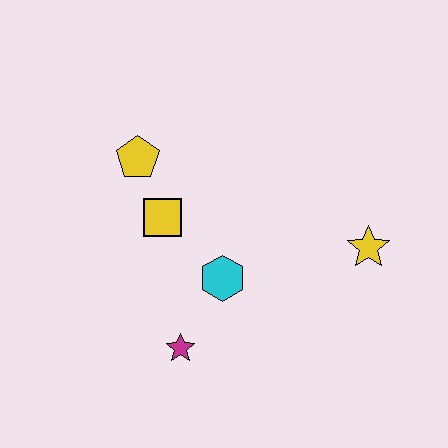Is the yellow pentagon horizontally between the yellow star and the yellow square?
No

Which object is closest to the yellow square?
The yellow pentagon is closest to the yellow square.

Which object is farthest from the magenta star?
The yellow star is farthest from the magenta star.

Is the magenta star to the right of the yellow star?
No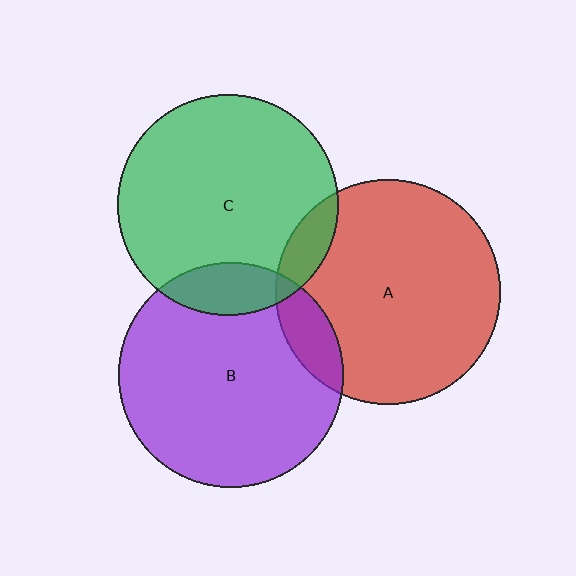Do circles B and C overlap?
Yes.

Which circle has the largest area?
Circle B (purple).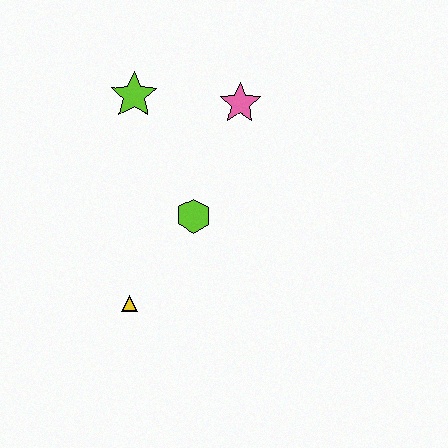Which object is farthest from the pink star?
The yellow triangle is farthest from the pink star.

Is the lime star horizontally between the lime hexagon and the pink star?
No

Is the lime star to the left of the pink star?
Yes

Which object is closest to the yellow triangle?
The lime hexagon is closest to the yellow triangle.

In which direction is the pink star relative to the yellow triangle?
The pink star is above the yellow triangle.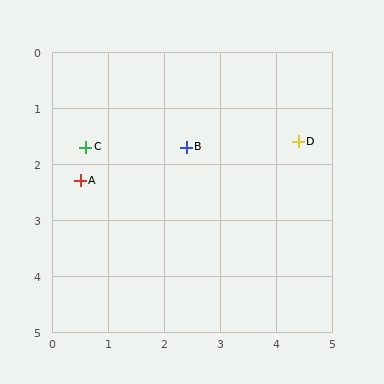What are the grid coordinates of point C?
Point C is at approximately (0.6, 1.7).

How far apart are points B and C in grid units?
Points B and C are about 1.8 grid units apart.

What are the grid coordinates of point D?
Point D is at approximately (4.4, 1.6).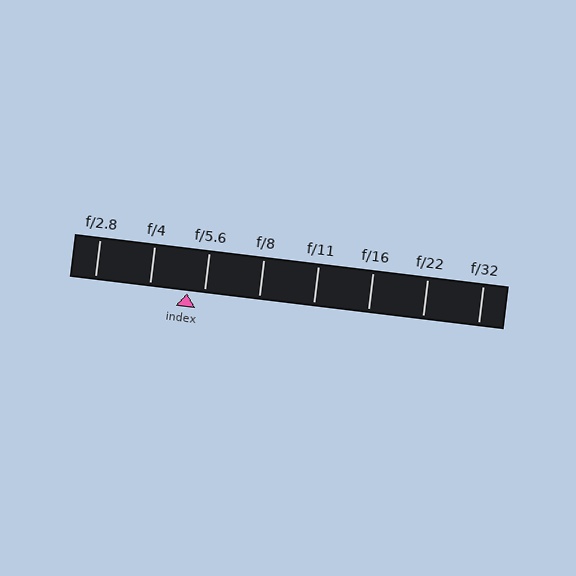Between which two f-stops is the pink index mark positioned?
The index mark is between f/4 and f/5.6.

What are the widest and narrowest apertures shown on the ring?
The widest aperture shown is f/2.8 and the narrowest is f/32.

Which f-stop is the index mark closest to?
The index mark is closest to f/5.6.